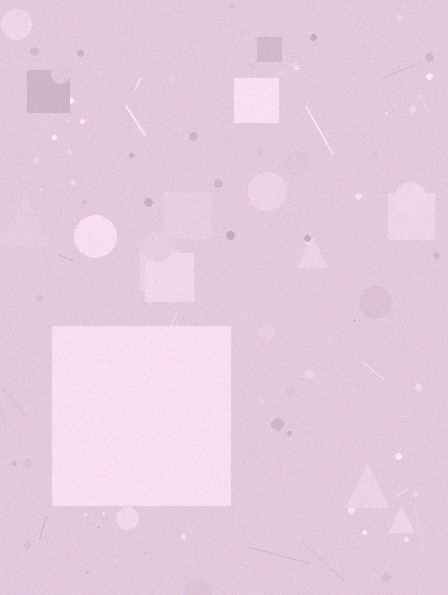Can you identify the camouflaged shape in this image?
The camouflaged shape is a square.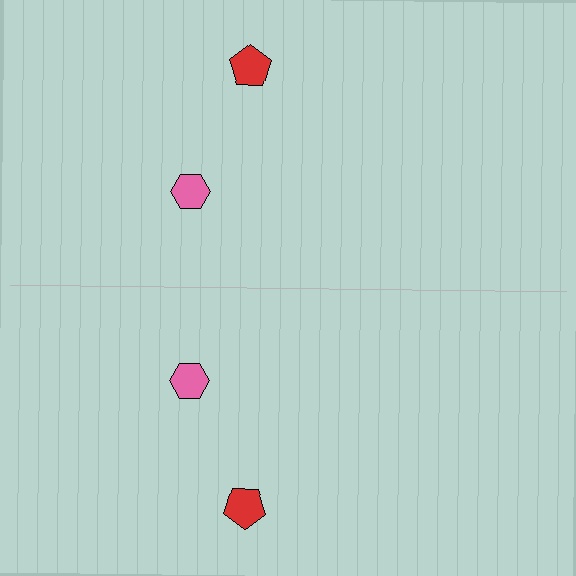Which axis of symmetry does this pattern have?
The pattern has a horizontal axis of symmetry running through the center of the image.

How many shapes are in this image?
There are 4 shapes in this image.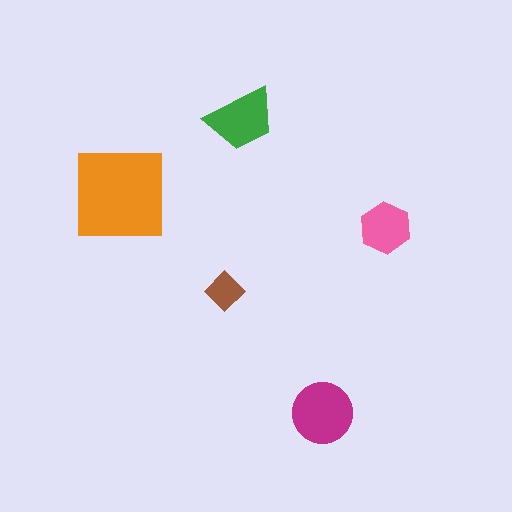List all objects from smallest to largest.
The brown diamond, the pink hexagon, the green trapezoid, the magenta circle, the orange square.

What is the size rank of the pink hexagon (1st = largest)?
4th.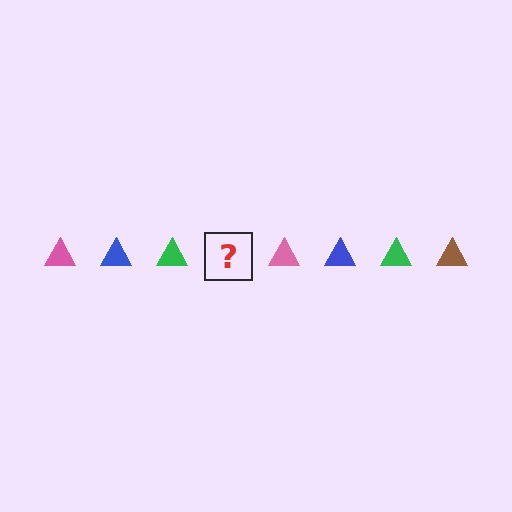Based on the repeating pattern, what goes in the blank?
The blank should be a brown triangle.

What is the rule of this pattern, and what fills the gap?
The rule is that the pattern cycles through pink, blue, green, brown triangles. The gap should be filled with a brown triangle.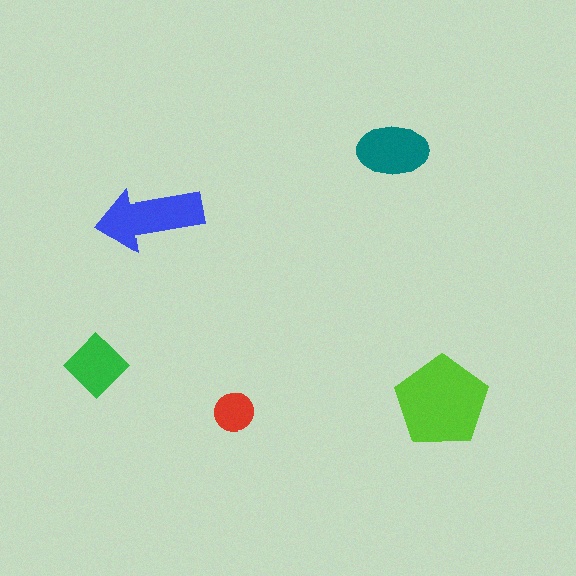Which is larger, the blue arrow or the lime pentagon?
The lime pentagon.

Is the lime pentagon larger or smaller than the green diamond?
Larger.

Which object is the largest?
The lime pentagon.